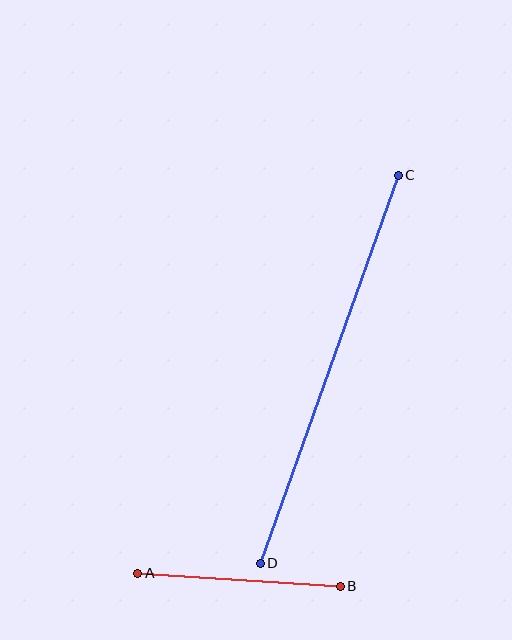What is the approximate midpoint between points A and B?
The midpoint is at approximately (239, 580) pixels.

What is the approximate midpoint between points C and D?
The midpoint is at approximately (329, 369) pixels.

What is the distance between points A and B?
The distance is approximately 203 pixels.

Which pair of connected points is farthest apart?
Points C and D are farthest apart.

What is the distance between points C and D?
The distance is approximately 412 pixels.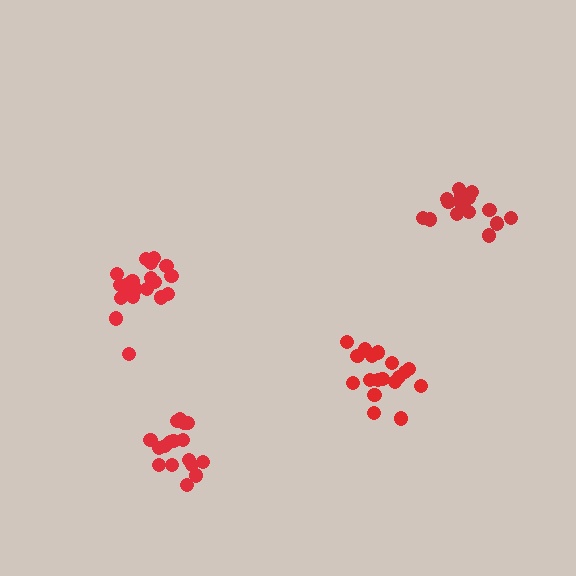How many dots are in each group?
Group 1: 15 dots, Group 2: 17 dots, Group 3: 18 dots, Group 4: 20 dots (70 total).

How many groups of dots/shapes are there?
There are 4 groups.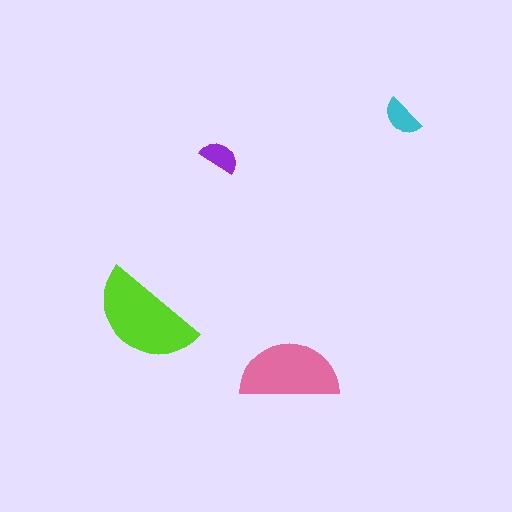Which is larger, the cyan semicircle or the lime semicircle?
The lime one.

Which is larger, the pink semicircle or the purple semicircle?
The pink one.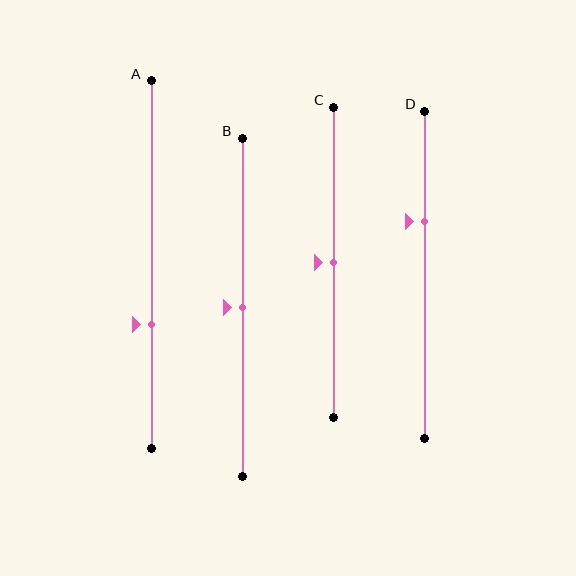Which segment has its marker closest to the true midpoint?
Segment B has its marker closest to the true midpoint.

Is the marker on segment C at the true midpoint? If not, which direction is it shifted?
Yes, the marker on segment C is at the true midpoint.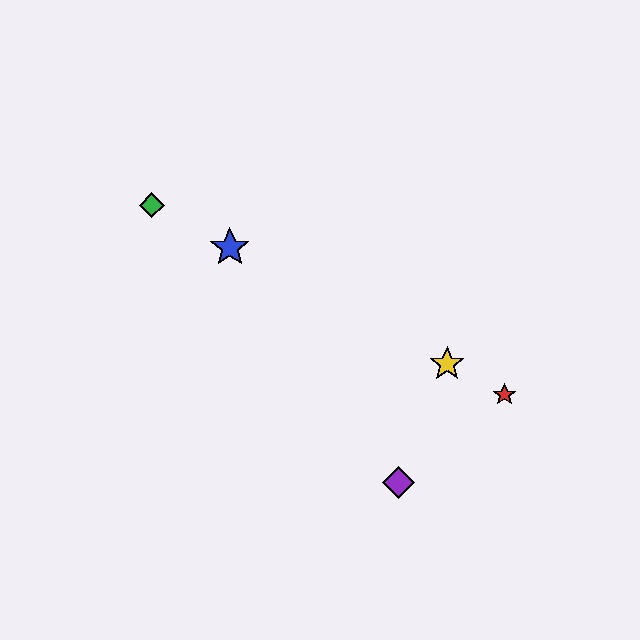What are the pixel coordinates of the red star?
The red star is at (505, 395).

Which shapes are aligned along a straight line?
The red star, the blue star, the green diamond, the yellow star are aligned along a straight line.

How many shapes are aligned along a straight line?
4 shapes (the red star, the blue star, the green diamond, the yellow star) are aligned along a straight line.